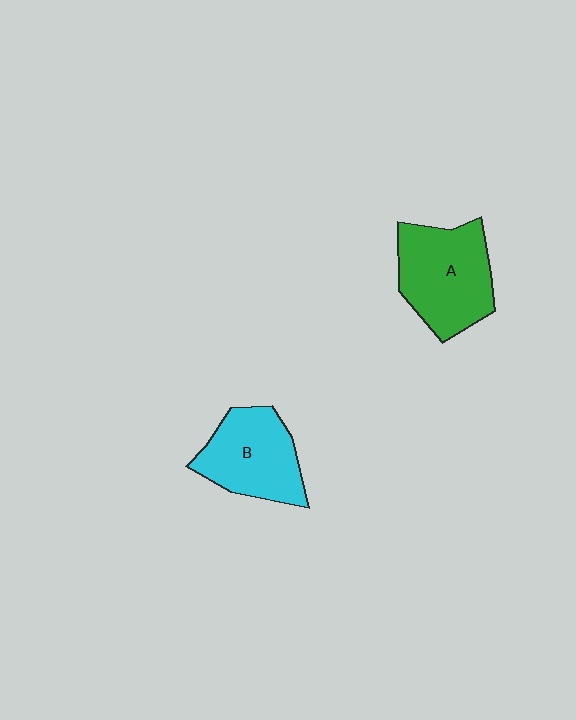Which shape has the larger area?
Shape A (green).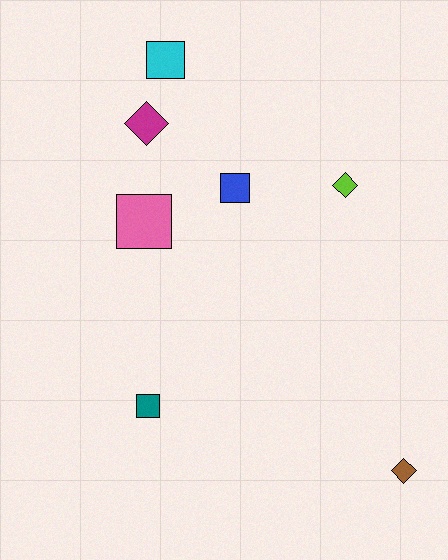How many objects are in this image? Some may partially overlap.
There are 7 objects.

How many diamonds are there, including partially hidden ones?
There are 3 diamonds.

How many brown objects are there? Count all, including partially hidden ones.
There is 1 brown object.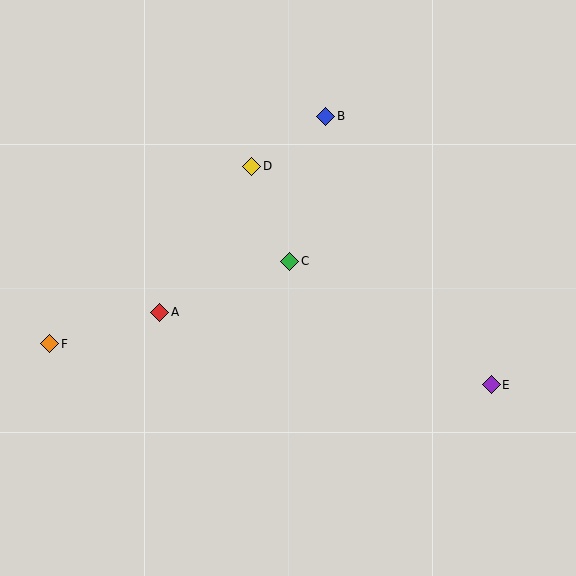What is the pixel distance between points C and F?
The distance between C and F is 254 pixels.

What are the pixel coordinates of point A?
Point A is at (160, 312).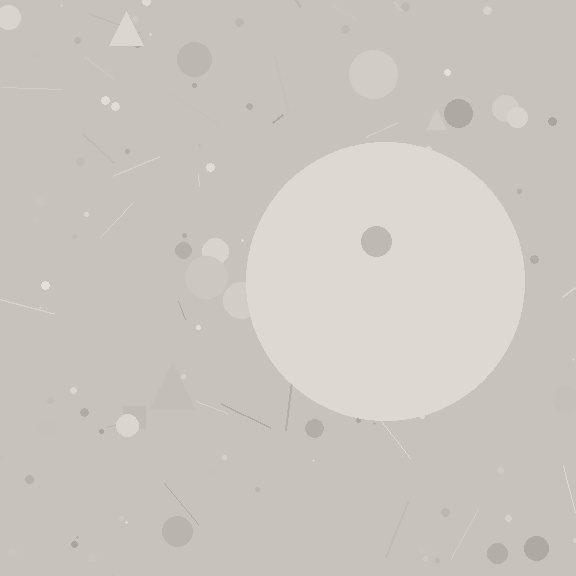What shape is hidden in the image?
A circle is hidden in the image.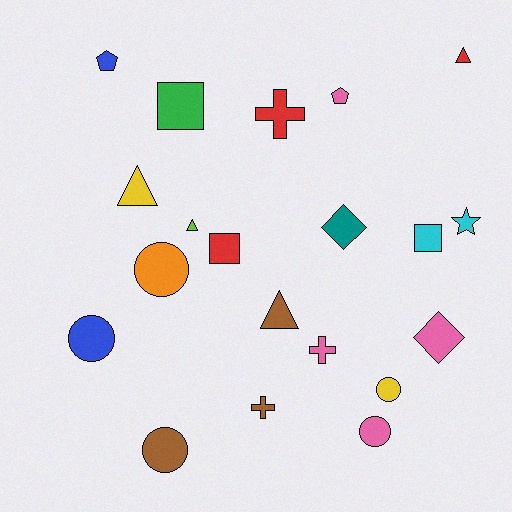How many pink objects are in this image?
There are 4 pink objects.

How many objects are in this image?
There are 20 objects.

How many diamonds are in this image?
There are 2 diamonds.